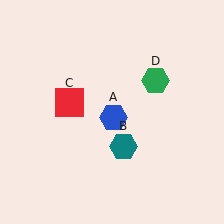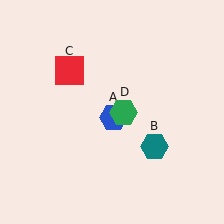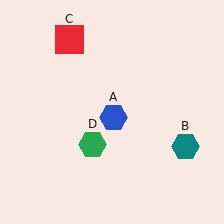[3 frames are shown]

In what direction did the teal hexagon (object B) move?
The teal hexagon (object B) moved right.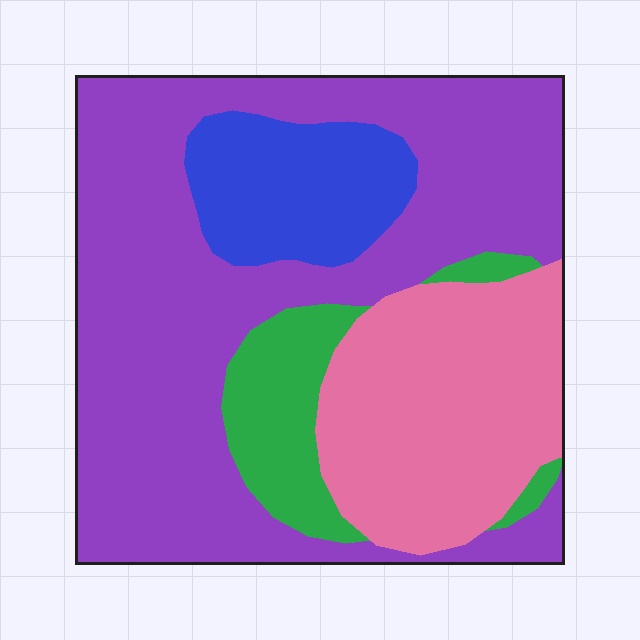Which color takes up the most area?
Purple, at roughly 55%.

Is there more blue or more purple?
Purple.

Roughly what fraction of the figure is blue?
Blue covers 12% of the figure.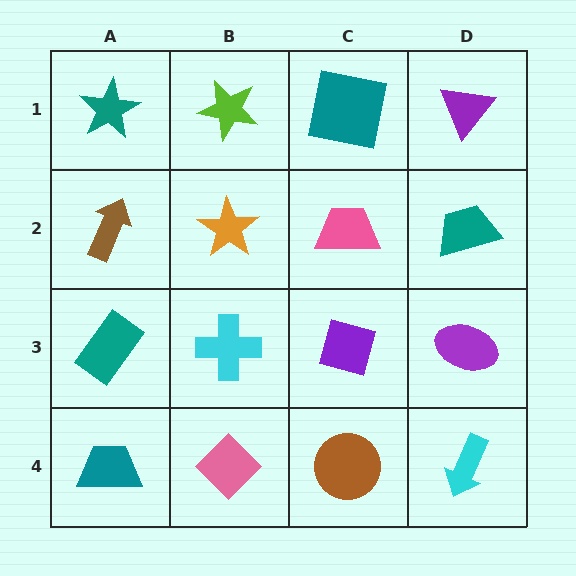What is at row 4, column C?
A brown circle.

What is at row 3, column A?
A teal rectangle.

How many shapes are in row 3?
4 shapes.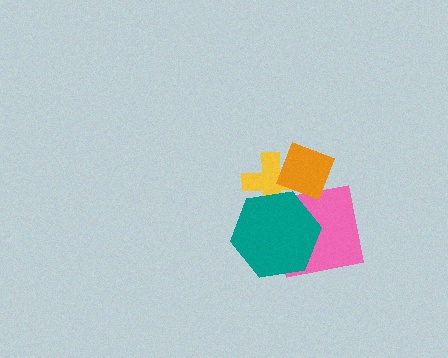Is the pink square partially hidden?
Yes, it is partially covered by another shape.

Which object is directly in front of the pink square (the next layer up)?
The teal hexagon is directly in front of the pink square.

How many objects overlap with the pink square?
2 objects overlap with the pink square.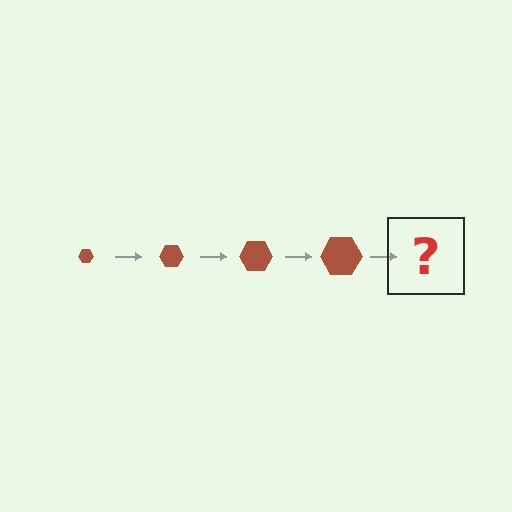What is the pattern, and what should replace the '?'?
The pattern is that the hexagon gets progressively larger each step. The '?' should be a brown hexagon, larger than the previous one.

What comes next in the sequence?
The next element should be a brown hexagon, larger than the previous one.